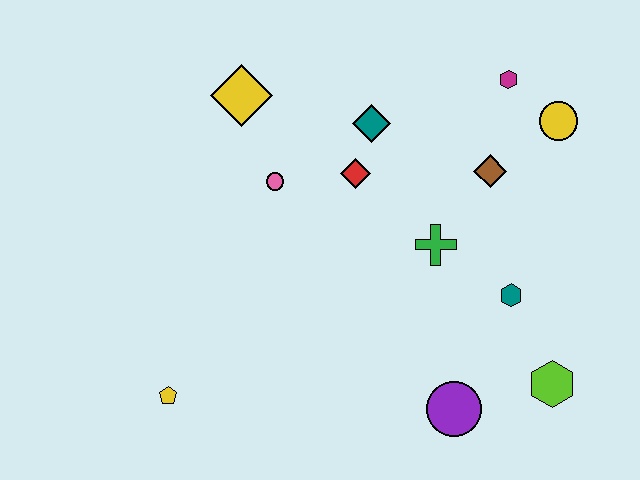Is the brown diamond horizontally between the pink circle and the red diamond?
No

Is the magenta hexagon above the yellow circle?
Yes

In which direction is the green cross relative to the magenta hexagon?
The green cross is below the magenta hexagon.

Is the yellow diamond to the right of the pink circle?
No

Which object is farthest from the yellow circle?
The yellow pentagon is farthest from the yellow circle.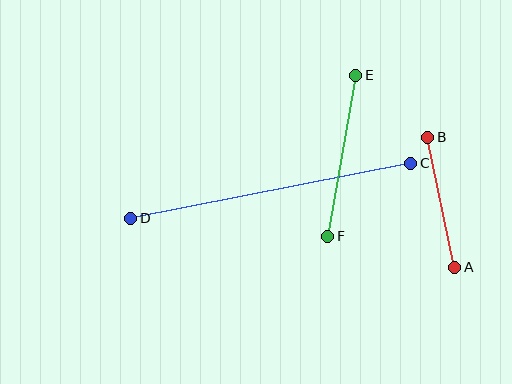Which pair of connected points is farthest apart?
Points C and D are farthest apart.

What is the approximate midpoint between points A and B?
The midpoint is at approximately (441, 202) pixels.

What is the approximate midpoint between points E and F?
The midpoint is at approximately (342, 156) pixels.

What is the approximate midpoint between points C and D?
The midpoint is at approximately (271, 191) pixels.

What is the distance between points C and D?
The distance is approximately 285 pixels.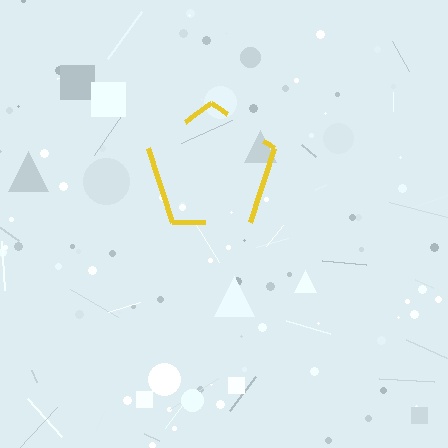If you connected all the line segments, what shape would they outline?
They would outline a pentagon.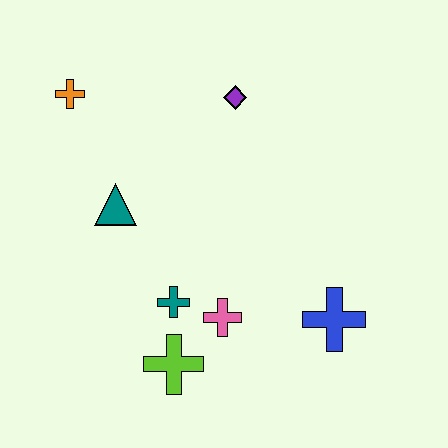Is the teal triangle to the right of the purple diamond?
No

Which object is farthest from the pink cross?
The orange cross is farthest from the pink cross.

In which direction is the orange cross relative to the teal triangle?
The orange cross is above the teal triangle.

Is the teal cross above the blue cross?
Yes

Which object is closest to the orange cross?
The teal triangle is closest to the orange cross.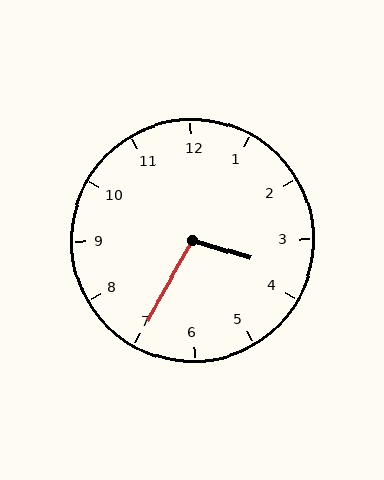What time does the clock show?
3:35.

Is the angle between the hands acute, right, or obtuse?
It is obtuse.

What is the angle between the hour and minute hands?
Approximately 102 degrees.